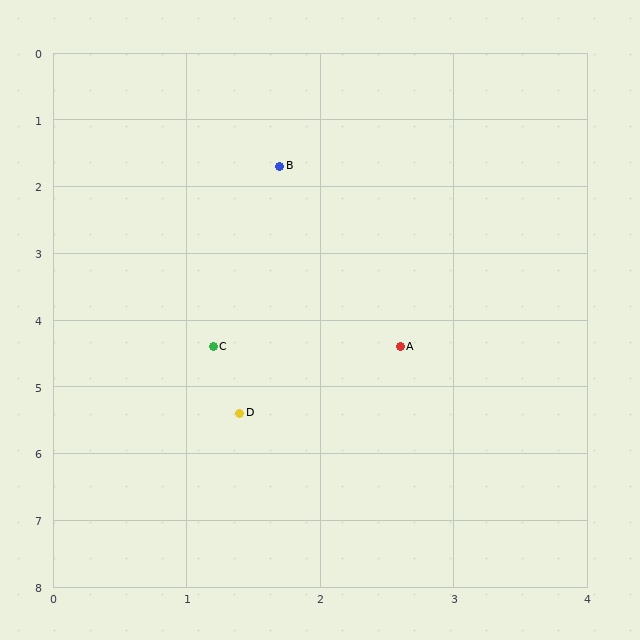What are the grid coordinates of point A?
Point A is at approximately (2.6, 4.4).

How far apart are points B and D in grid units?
Points B and D are about 3.7 grid units apart.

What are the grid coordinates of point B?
Point B is at approximately (1.7, 1.7).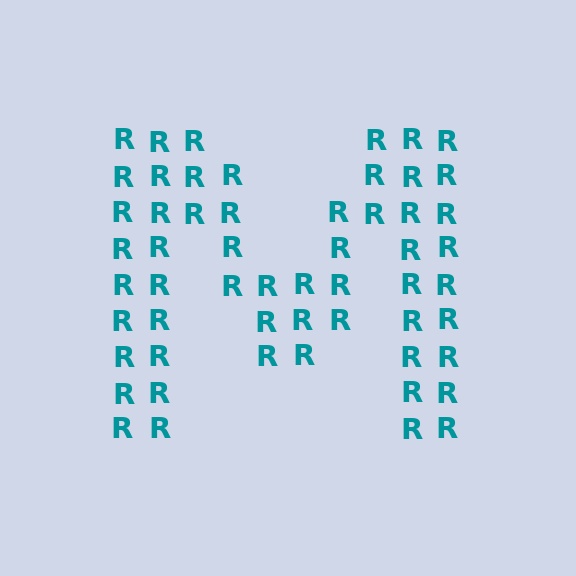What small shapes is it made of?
It is made of small letter R's.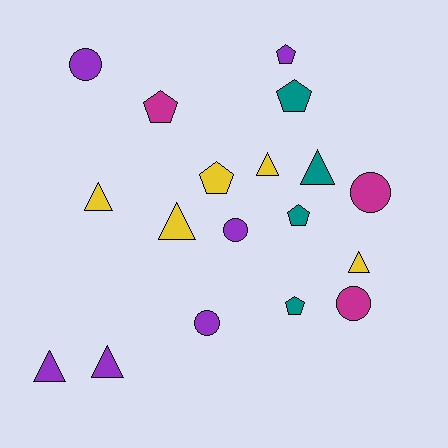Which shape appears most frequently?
Triangle, with 7 objects.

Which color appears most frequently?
Purple, with 6 objects.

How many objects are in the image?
There are 18 objects.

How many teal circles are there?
There are no teal circles.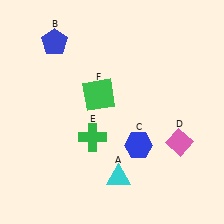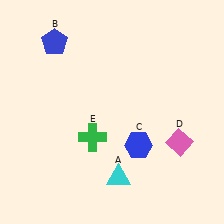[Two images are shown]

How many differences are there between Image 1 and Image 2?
There is 1 difference between the two images.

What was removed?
The green square (F) was removed in Image 2.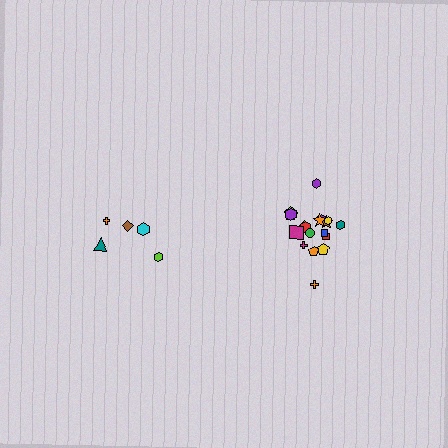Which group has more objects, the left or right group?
The right group.